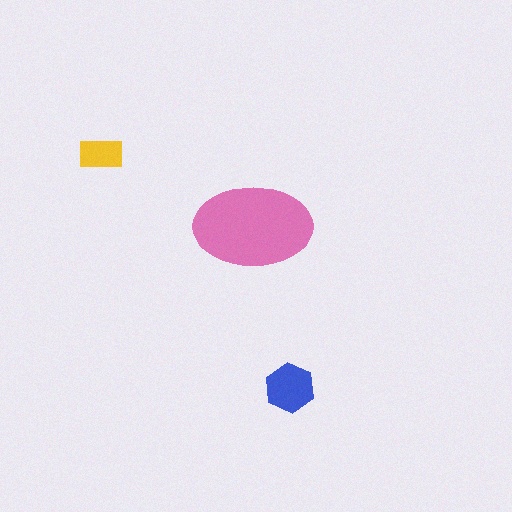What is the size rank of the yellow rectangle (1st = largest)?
3rd.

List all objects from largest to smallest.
The pink ellipse, the blue hexagon, the yellow rectangle.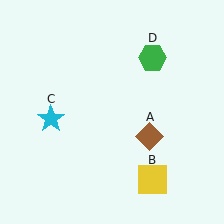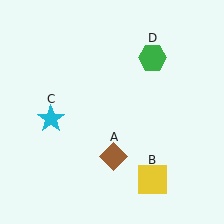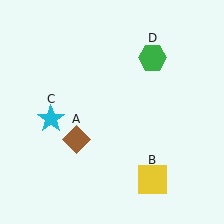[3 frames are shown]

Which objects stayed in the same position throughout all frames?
Yellow square (object B) and cyan star (object C) and green hexagon (object D) remained stationary.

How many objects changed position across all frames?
1 object changed position: brown diamond (object A).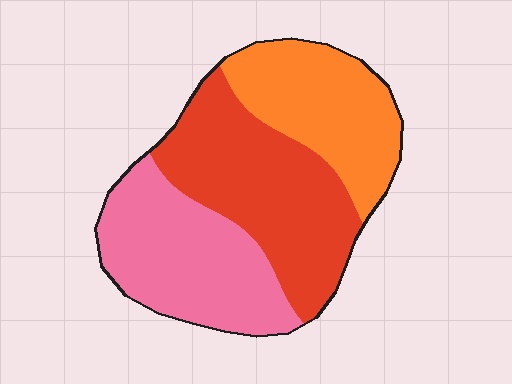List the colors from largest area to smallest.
From largest to smallest: red, pink, orange.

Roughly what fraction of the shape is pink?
Pink covers 33% of the shape.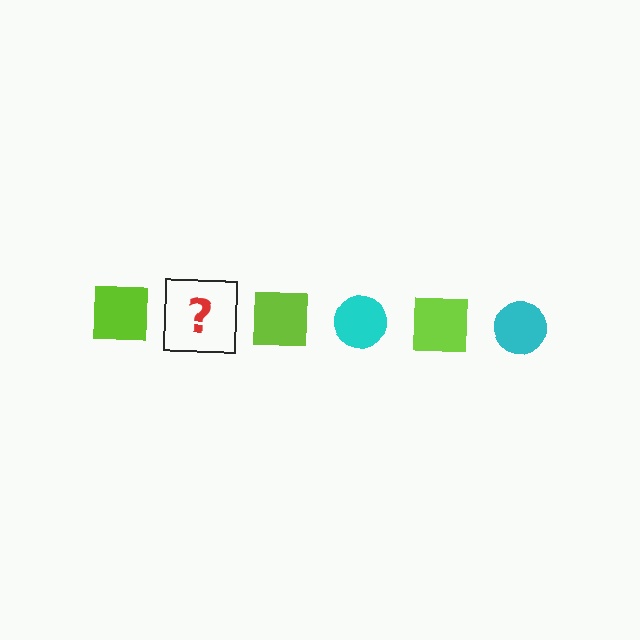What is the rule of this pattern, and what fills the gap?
The rule is that the pattern alternates between lime square and cyan circle. The gap should be filled with a cyan circle.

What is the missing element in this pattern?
The missing element is a cyan circle.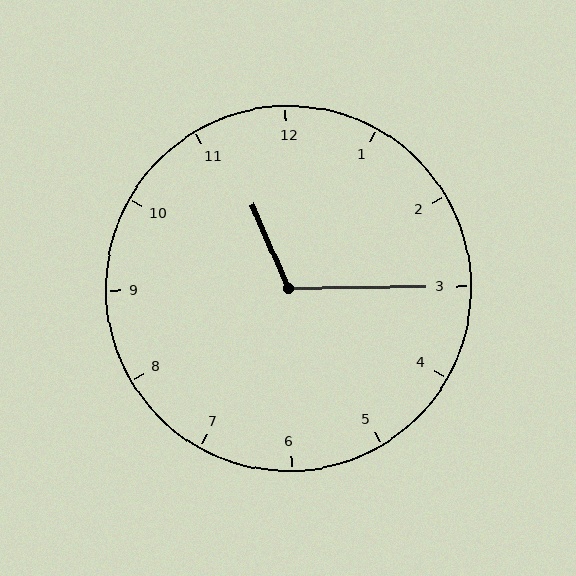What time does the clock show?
11:15.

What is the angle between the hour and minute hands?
Approximately 112 degrees.